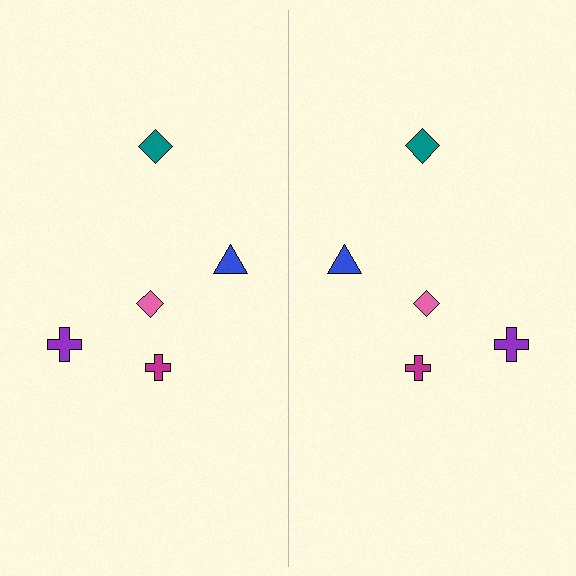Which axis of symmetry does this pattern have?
The pattern has a vertical axis of symmetry running through the center of the image.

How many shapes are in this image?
There are 10 shapes in this image.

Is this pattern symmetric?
Yes, this pattern has bilateral (reflection) symmetry.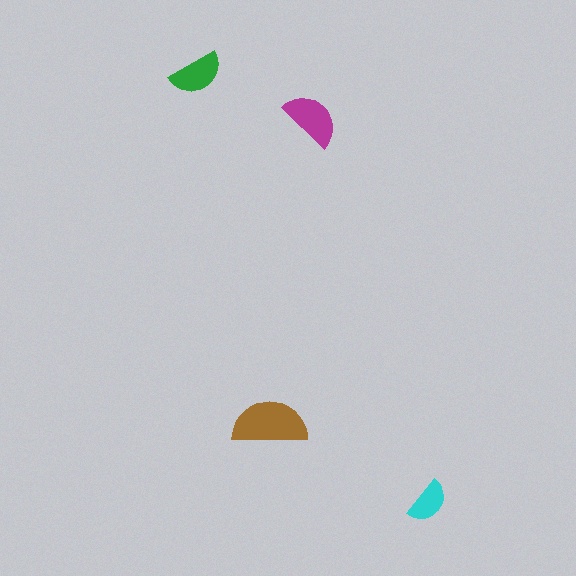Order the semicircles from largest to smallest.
the brown one, the magenta one, the green one, the cyan one.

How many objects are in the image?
There are 4 objects in the image.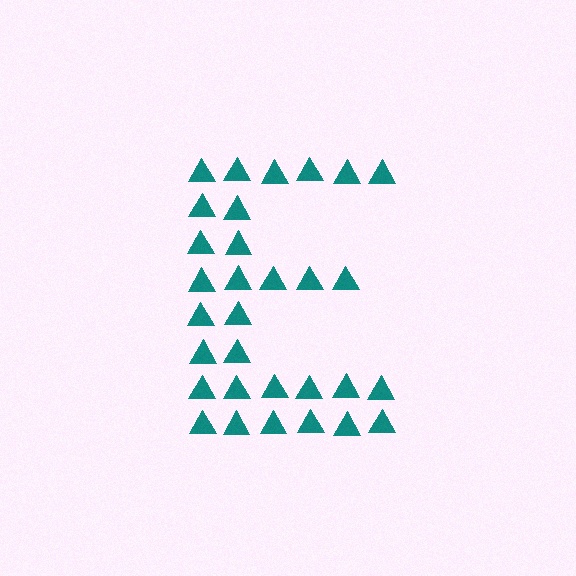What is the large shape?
The large shape is the letter E.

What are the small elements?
The small elements are triangles.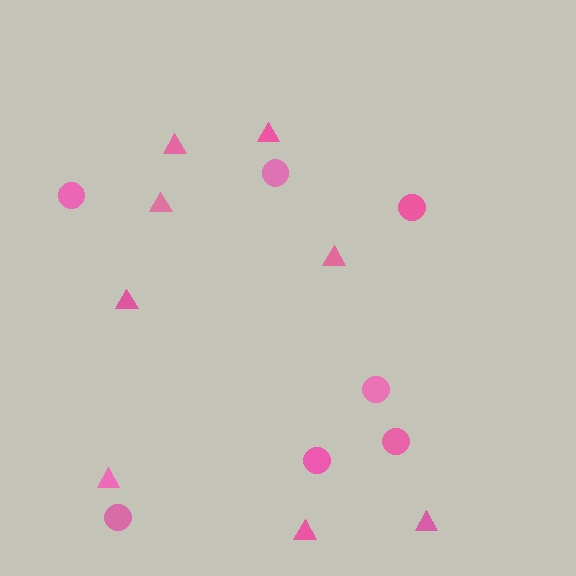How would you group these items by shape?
There are 2 groups: one group of triangles (8) and one group of circles (7).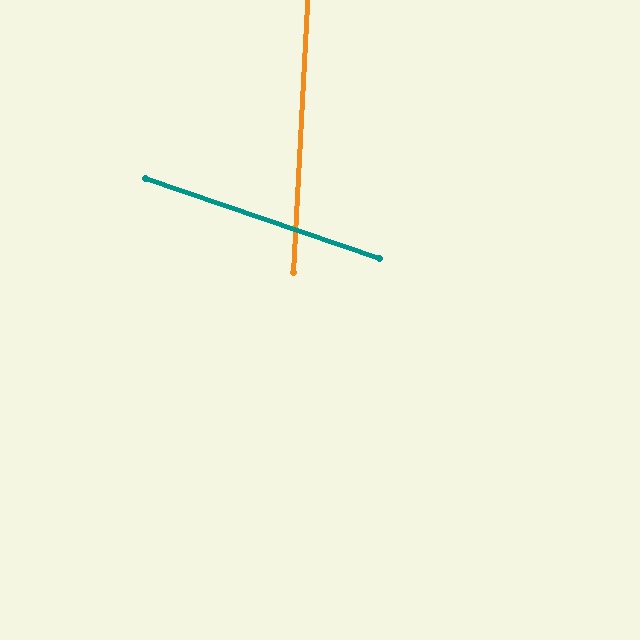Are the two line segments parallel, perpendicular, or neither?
Neither parallel nor perpendicular — they differ by about 74°.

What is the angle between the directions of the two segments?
Approximately 74 degrees.